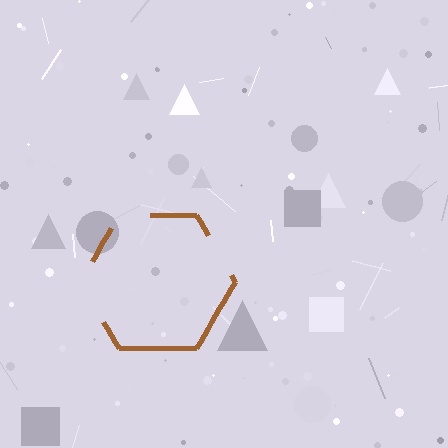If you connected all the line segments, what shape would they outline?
They would outline a hexagon.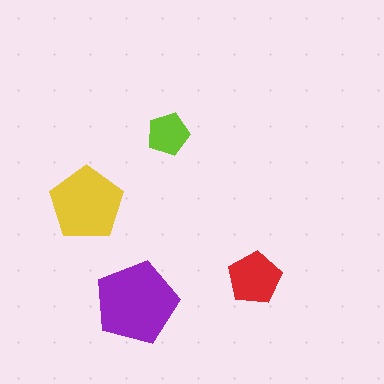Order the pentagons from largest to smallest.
the purple one, the yellow one, the red one, the lime one.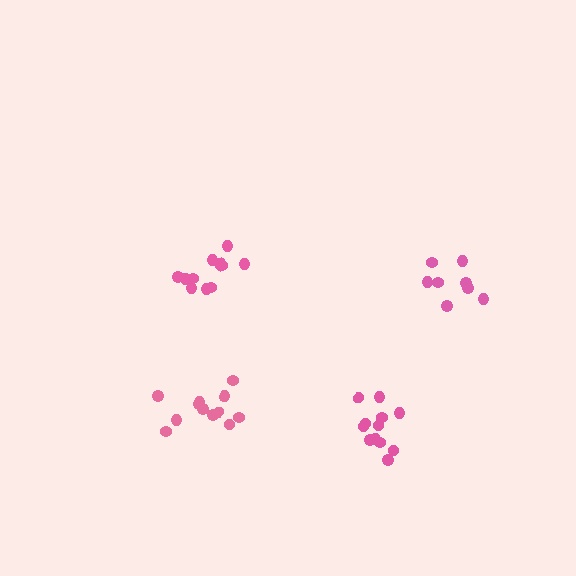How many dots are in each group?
Group 1: 12 dots, Group 2: 11 dots, Group 3: 12 dots, Group 4: 8 dots (43 total).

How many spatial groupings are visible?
There are 4 spatial groupings.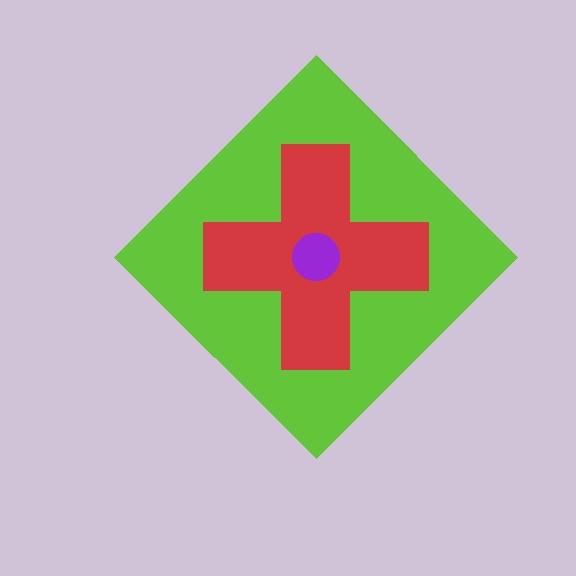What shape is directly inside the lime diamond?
The red cross.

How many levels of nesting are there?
3.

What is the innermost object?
The purple circle.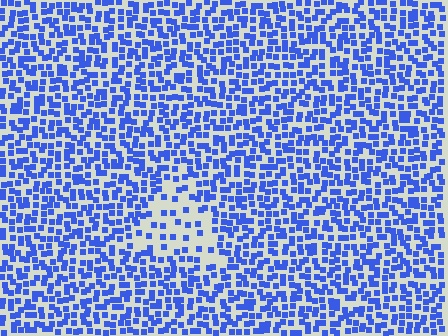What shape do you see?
I see a triangle.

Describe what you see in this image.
The image contains small blue elements arranged at two different densities. A triangle-shaped region is visible where the elements are less densely packed than the surrounding area.